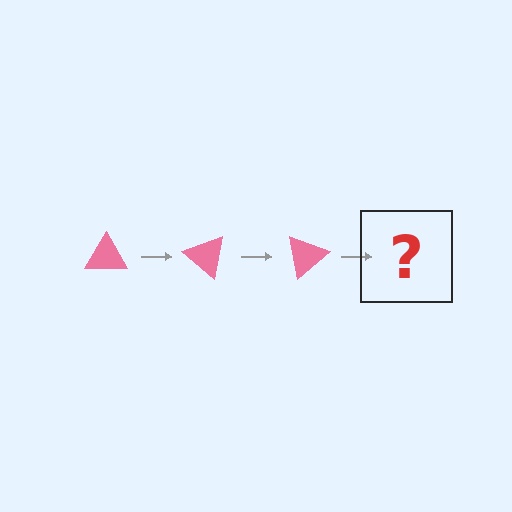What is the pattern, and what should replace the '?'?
The pattern is that the triangle rotates 40 degrees each step. The '?' should be a pink triangle rotated 120 degrees.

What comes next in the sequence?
The next element should be a pink triangle rotated 120 degrees.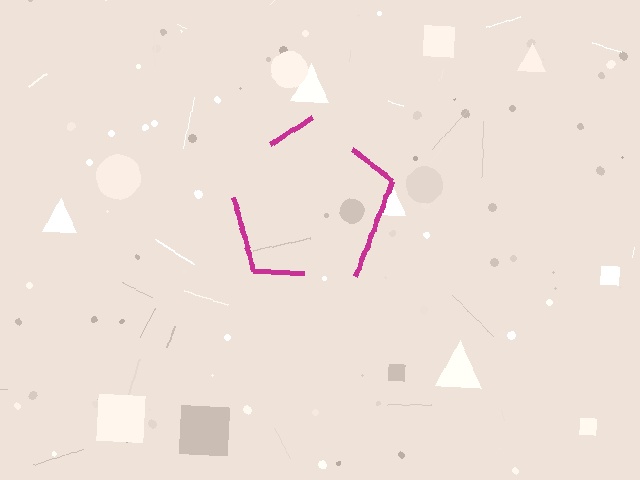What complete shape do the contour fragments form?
The contour fragments form a pentagon.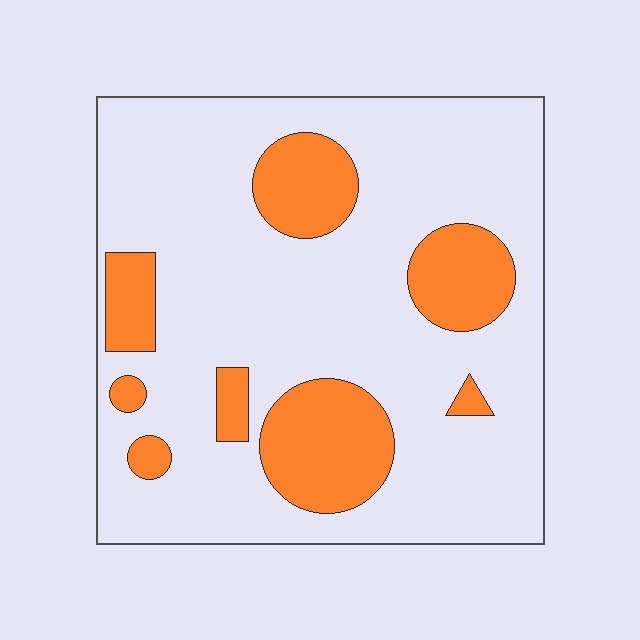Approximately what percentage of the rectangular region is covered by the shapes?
Approximately 20%.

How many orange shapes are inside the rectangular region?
8.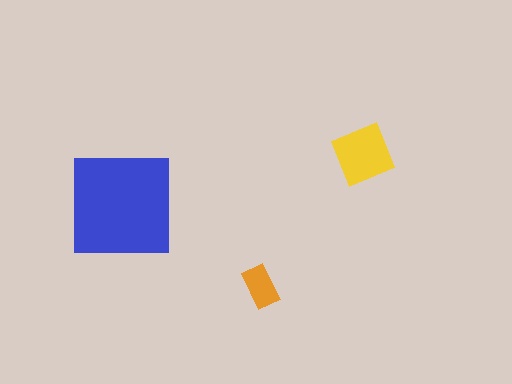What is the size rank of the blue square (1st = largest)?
1st.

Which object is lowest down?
The orange rectangle is bottommost.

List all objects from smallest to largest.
The orange rectangle, the yellow diamond, the blue square.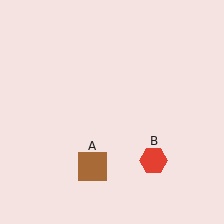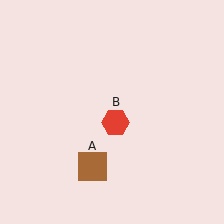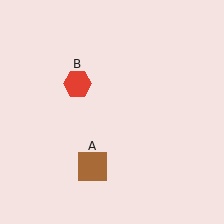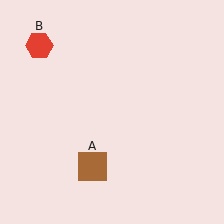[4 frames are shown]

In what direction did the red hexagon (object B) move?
The red hexagon (object B) moved up and to the left.